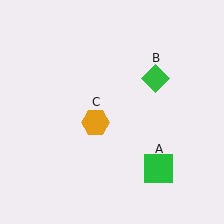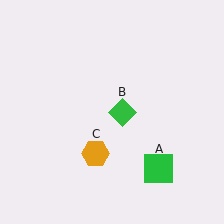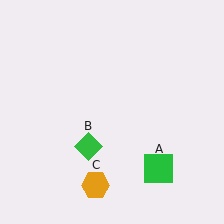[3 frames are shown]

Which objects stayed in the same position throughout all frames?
Green square (object A) remained stationary.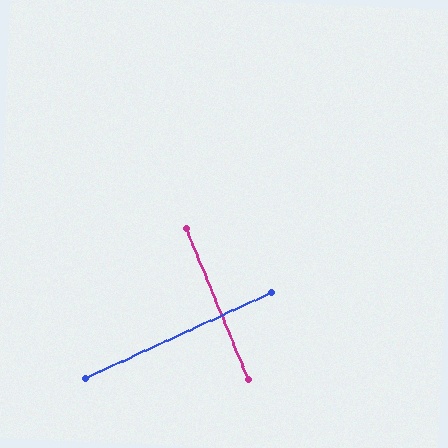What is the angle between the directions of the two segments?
Approximately 88 degrees.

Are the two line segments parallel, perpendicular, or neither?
Perpendicular — they meet at approximately 88°.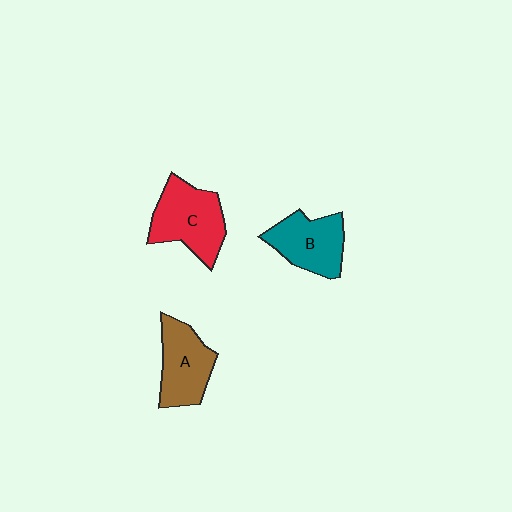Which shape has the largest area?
Shape C (red).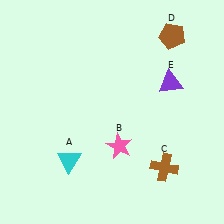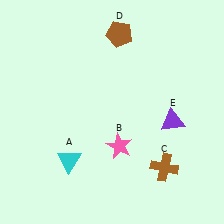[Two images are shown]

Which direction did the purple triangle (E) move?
The purple triangle (E) moved down.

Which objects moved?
The objects that moved are: the brown pentagon (D), the purple triangle (E).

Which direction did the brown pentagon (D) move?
The brown pentagon (D) moved left.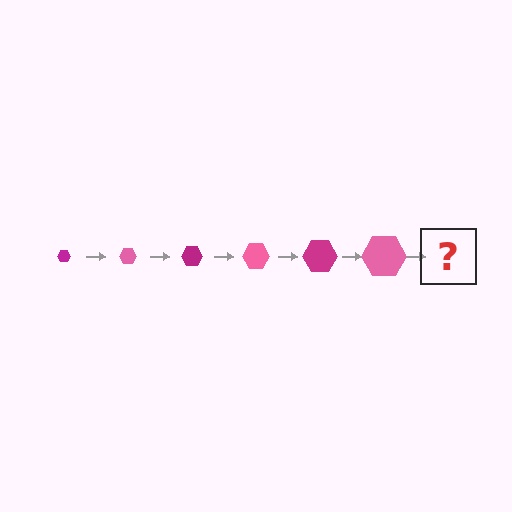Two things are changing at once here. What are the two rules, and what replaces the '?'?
The two rules are that the hexagon grows larger each step and the color cycles through magenta and pink. The '?' should be a magenta hexagon, larger than the previous one.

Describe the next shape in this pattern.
It should be a magenta hexagon, larger than the previous one.